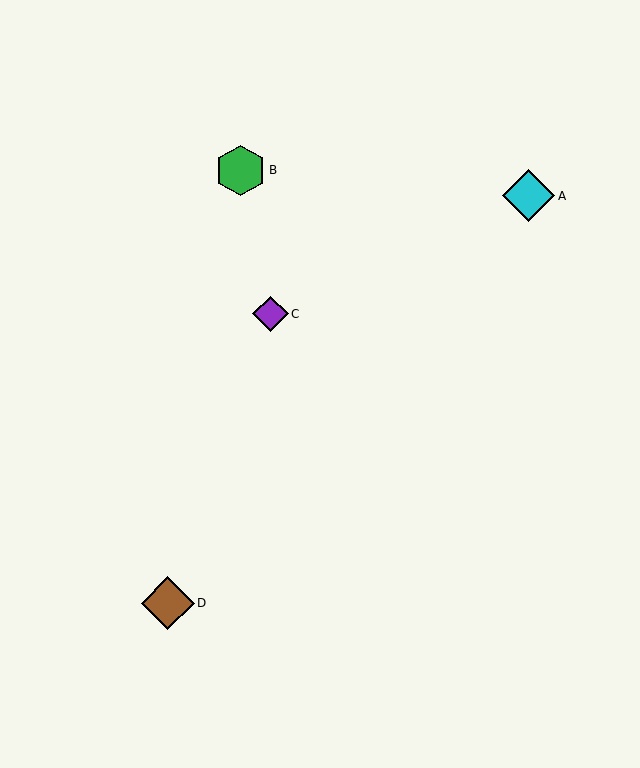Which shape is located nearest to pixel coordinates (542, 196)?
The cyan diamond (labeled A) at (529, 196) is nearest to that location.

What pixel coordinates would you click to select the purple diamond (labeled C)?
Click at (271, 314) to select the purple diamond C.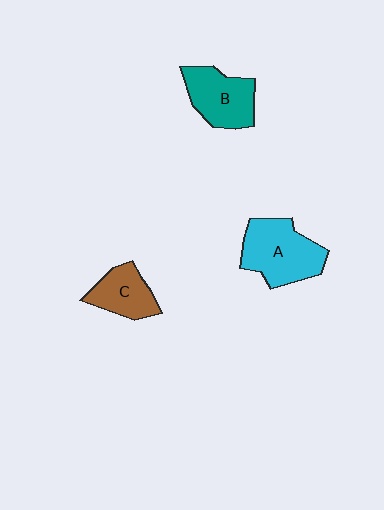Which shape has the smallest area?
Shape C (brown).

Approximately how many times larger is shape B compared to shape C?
Approximately 1.3 times.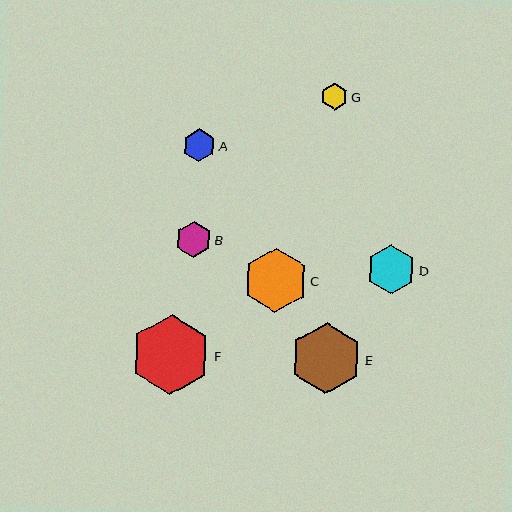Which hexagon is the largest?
Hexagon F is the largest with a size of approximately 79 pixels.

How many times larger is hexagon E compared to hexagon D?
Hexagon E is approximately 1.5 times the size of hexagon D.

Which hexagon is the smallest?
Hexagon G is the smallest with a size of approximately 27 pixels.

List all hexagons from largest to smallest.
From largest to smallest: F, E, C, D, B, A, G.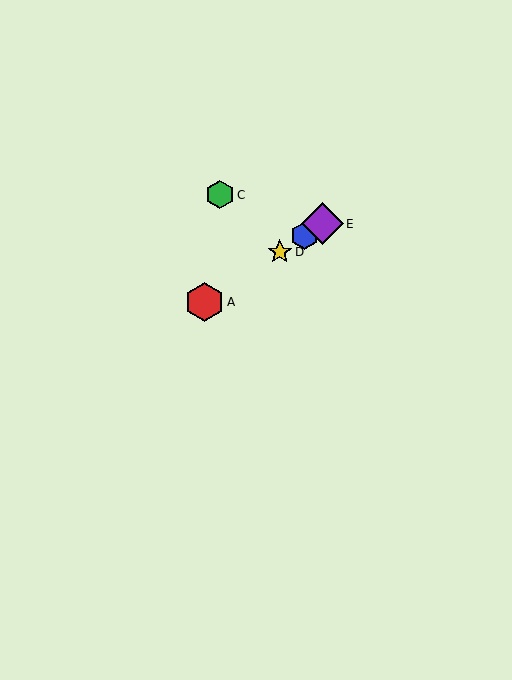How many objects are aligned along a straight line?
4 objects (A, B, D, E) are aligned along a straight line.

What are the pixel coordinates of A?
Object A is at (205, 302).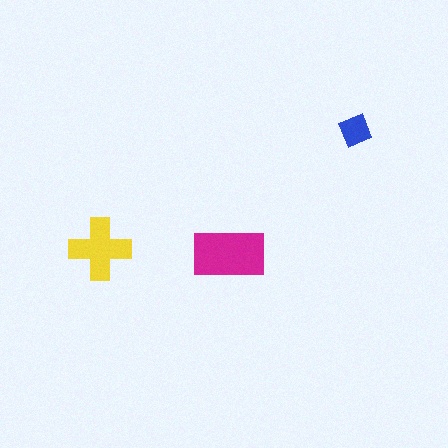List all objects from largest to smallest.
The magenta rectangle, the yellow cross, the blue square.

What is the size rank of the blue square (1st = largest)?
3rd.